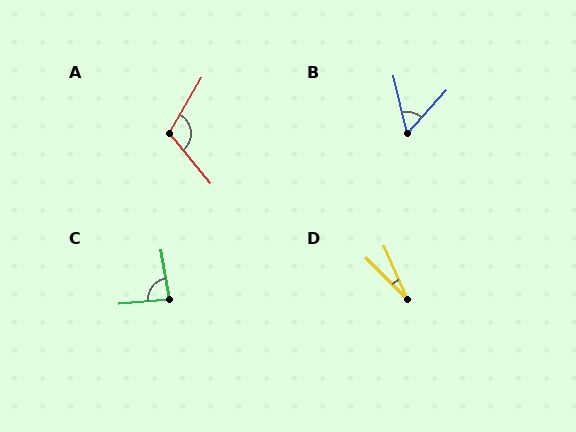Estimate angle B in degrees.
Approximately 56 degrees.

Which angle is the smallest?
D, at approximately 21 degrees.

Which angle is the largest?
A, at approximately 110 degrees.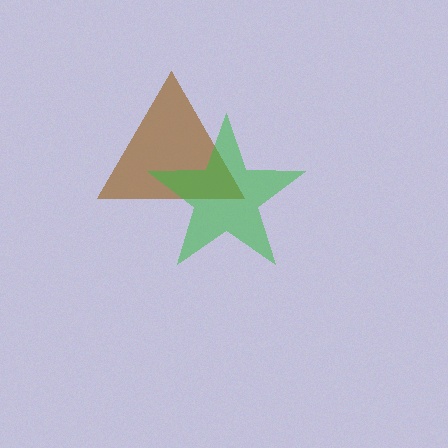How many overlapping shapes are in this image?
There are 2 overlapping shapes in the image.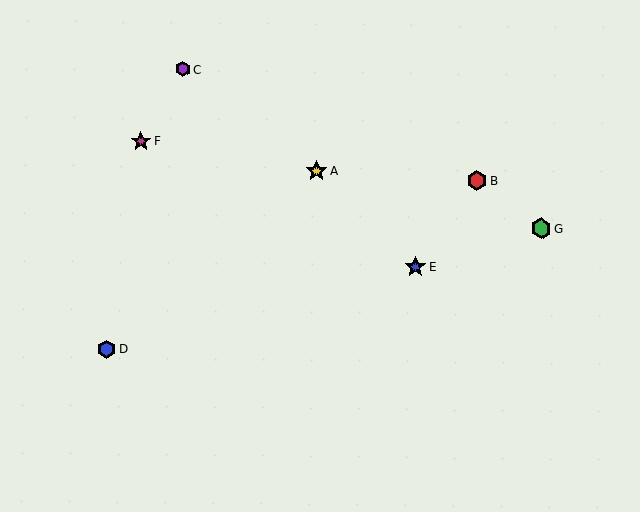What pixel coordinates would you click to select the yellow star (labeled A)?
Click at (317, 171) to select the yellow star A.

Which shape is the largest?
The yellow star (labeled A) is the largest.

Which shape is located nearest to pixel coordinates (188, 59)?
The purple hexagon (labeled C) at (183, 69) is nearest to that location.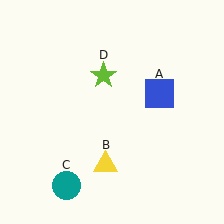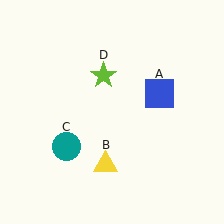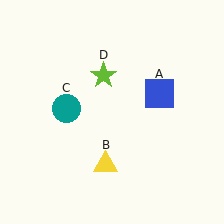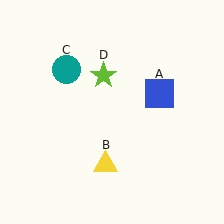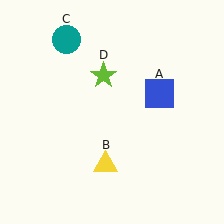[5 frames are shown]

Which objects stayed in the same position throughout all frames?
Blue square (object A) and yellow triangle (object B) and lime star (object D) remained stationary.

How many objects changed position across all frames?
1 object changed position: teal circle (object C).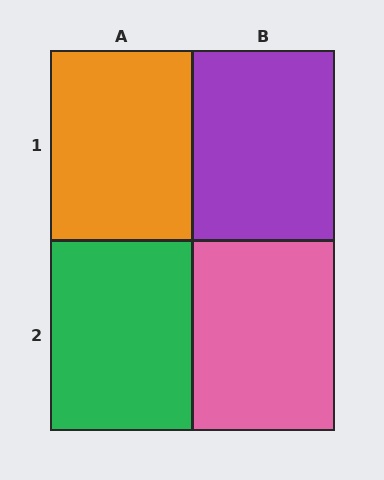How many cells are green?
1 cell is green.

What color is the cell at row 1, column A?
Orange.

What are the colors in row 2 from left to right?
Green, pink.